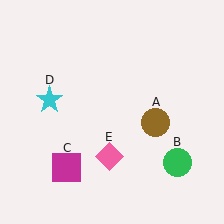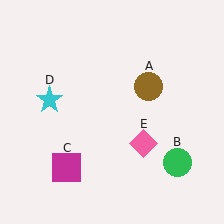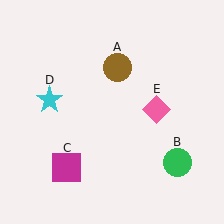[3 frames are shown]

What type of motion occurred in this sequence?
The brown circle (object A), pink diamond (object E) rotated counterclockwise around the center of the scene.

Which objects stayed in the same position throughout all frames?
Green circle (object B) and magenta square (object C) and cyan star (object D) remained stationary.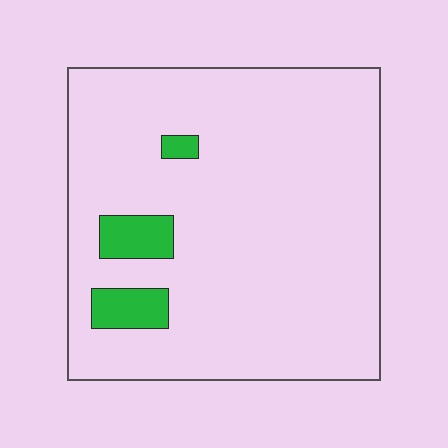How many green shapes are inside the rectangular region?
3.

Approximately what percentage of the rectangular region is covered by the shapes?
Approximately 10%.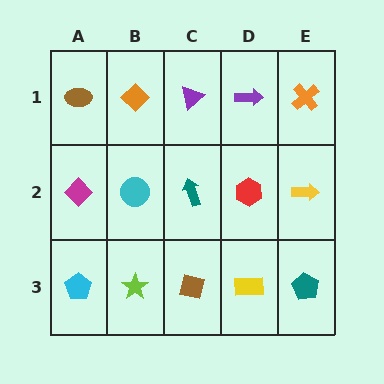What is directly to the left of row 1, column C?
An orange diamond.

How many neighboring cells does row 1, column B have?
3.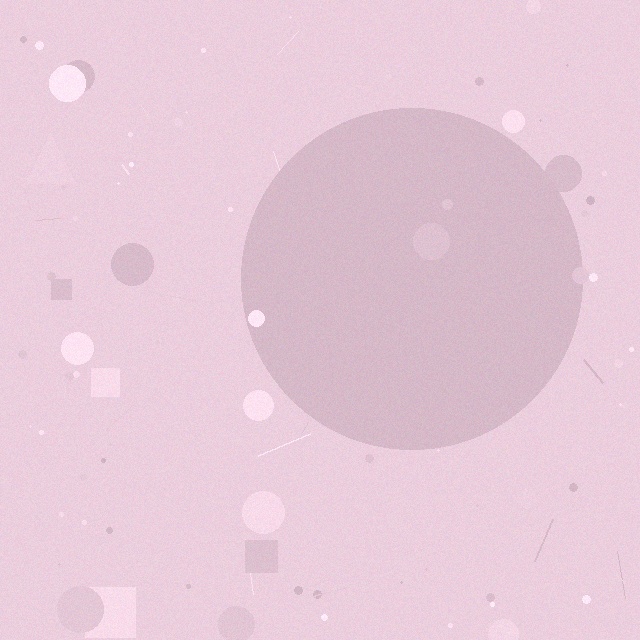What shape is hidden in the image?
A circle is hidden in the image.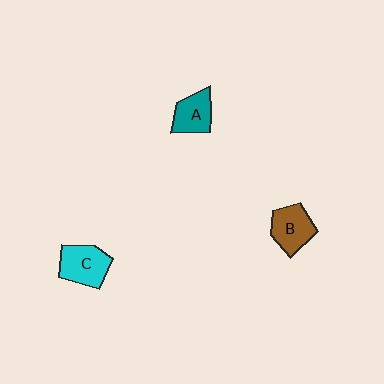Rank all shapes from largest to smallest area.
From largest to smallest: C (cyan), B (brown), A (teal).